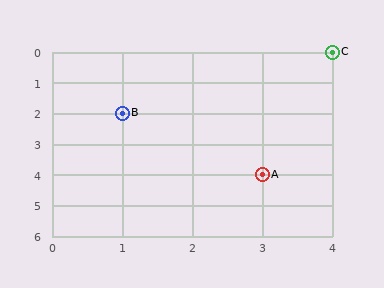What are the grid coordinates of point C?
Point C is at grid coordinates (4, 0).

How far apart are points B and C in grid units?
Points B and C are 3 columns and 2 rows apart (about 3.6 grid units diagonally).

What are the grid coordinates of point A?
Point A is at grid coordinates (3, 4).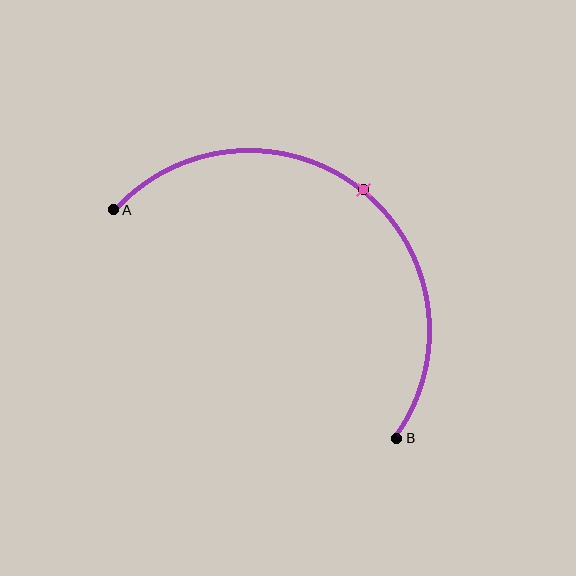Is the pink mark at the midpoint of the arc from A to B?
Yes. The pink mark lies on the arc at equal arc-length from both A and B — it is the arc midpoint.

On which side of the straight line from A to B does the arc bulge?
The arc bulges above and to the right of the straight line connecting A and B.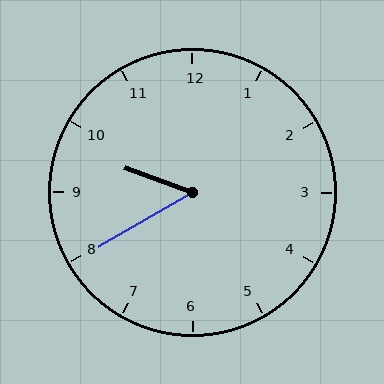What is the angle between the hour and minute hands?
Approximately 50 degrees.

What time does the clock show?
9:40.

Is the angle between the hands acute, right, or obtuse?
It is acute.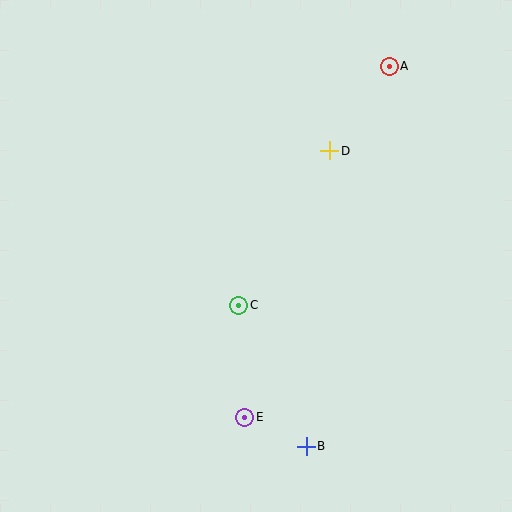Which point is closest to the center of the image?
Point C at (239, 305) is closest to the center.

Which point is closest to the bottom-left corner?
Point E is closest to the bottom-left corner.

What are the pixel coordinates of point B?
Point B is at (306, 446).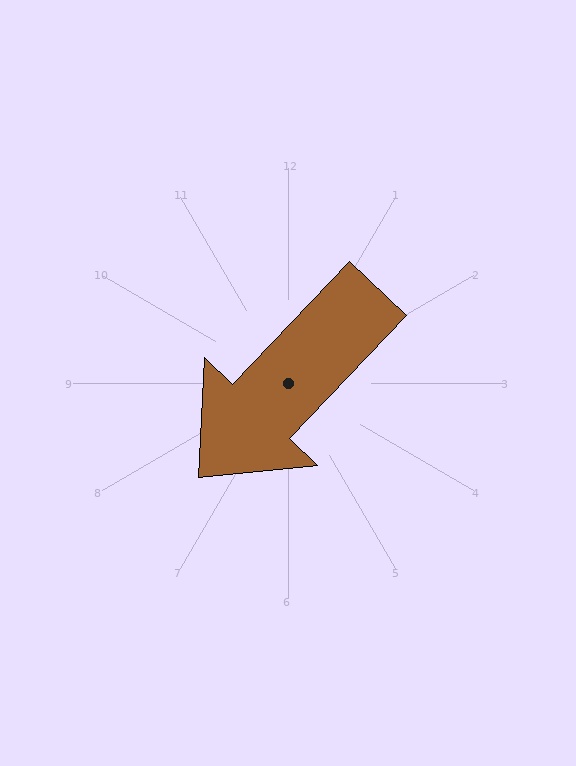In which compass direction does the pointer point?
Southwest.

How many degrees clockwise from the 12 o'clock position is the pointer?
Approximately 223 degrees.